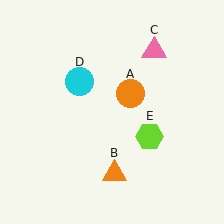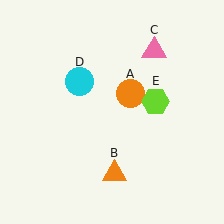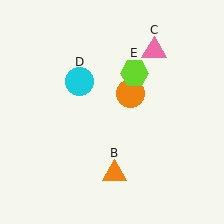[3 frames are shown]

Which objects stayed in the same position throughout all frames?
Orange circle (object A) and orange triangle (object B) and pink triangle (object C) and cyan circle (object D) remained stationary.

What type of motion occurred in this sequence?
The lime hexagon (object E) rotated counterclockwise around the center of the scene.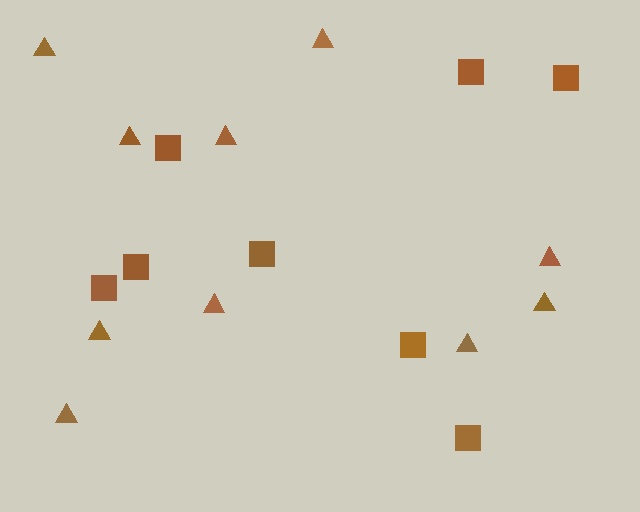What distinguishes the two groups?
There are 2 groups: one group of triangles (10) and one group of squares (8).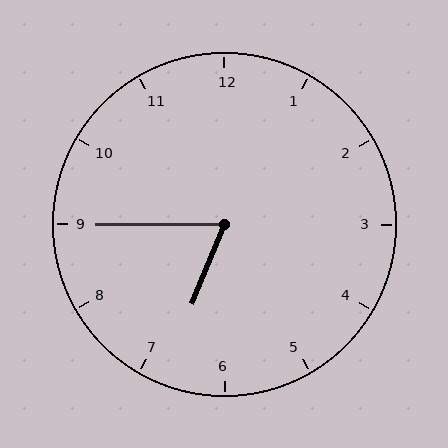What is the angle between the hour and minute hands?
Approximately 68 degrees.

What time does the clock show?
6:45.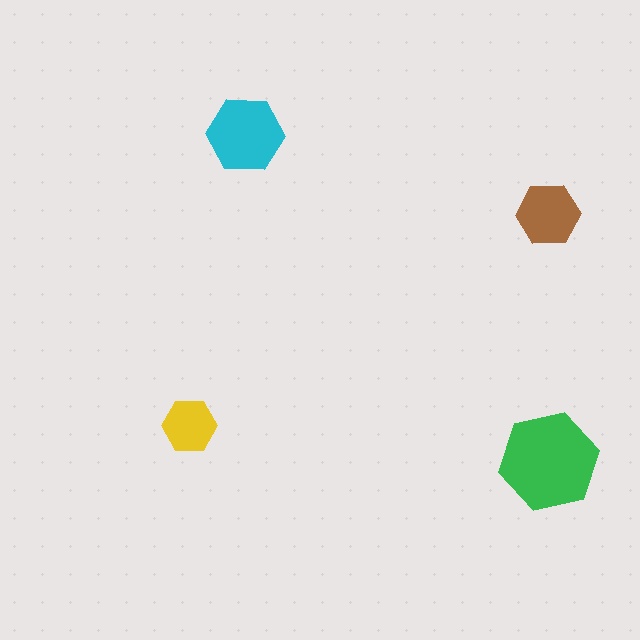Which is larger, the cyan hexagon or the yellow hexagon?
The cyan one.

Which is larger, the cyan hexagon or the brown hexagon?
The cyan one.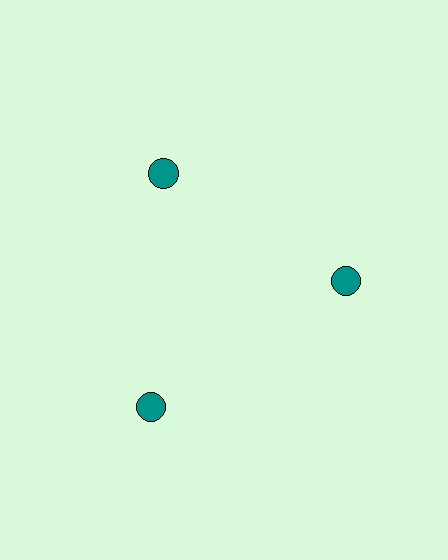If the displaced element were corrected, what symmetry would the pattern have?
It would have 3-fold rotational symmetry — the pattern would map onto itself every 120 degrees.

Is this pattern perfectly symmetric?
No. The 3 teal circles are arranged in a ring, but one element near the 7 o'clock position is pushed outward from the center, breaking the 3-fold rotational symmetry.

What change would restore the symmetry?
The symmetry would be restored by moving it inward, back onto the ring so that all 3 circles sit at equal angles and equal distance from the center.